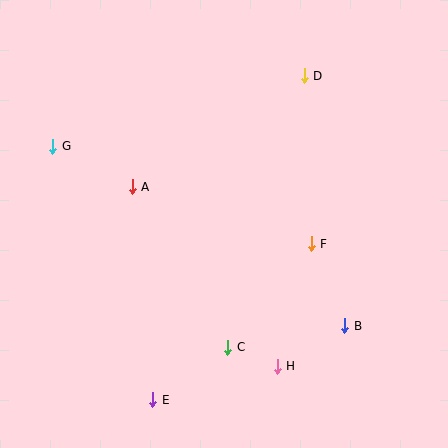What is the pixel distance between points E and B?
The distance between E and B is 206 pixels.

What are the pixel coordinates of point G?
Point G is at (53, 146).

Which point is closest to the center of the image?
Point F at (311, 244) is closest to the center.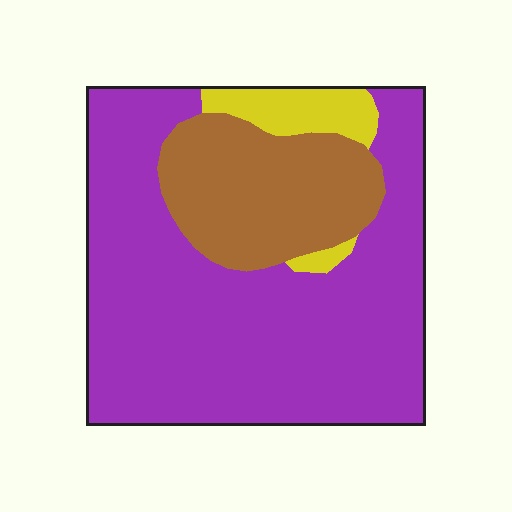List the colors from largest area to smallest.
From largest to smallest: purple, brown, yellow.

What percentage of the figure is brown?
Brown takes up about one quarter (1/4) of the figure.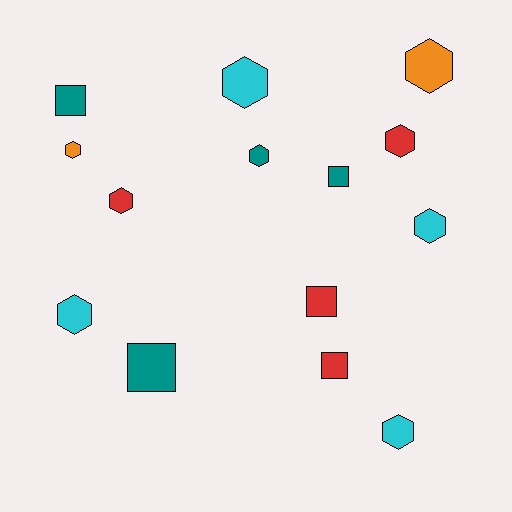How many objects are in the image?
There are 14 objects.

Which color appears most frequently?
Red, with 4 objects.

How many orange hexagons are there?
There are 2 orange hexagons.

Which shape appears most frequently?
Hexagon, with 9 objects.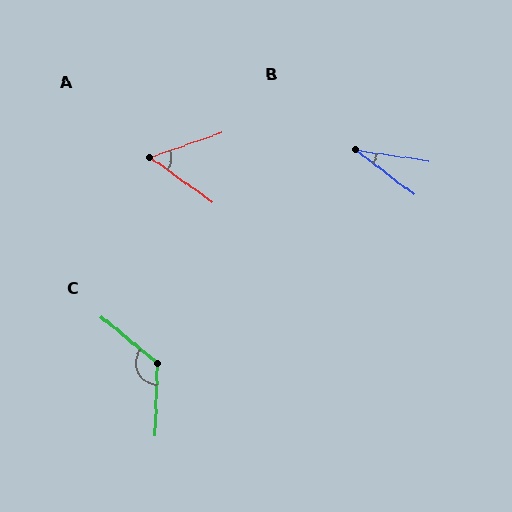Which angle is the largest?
C, at approximately 128 degrees.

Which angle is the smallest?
B, at approximately 29 degrees.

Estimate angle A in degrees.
Approximately 55 degrees.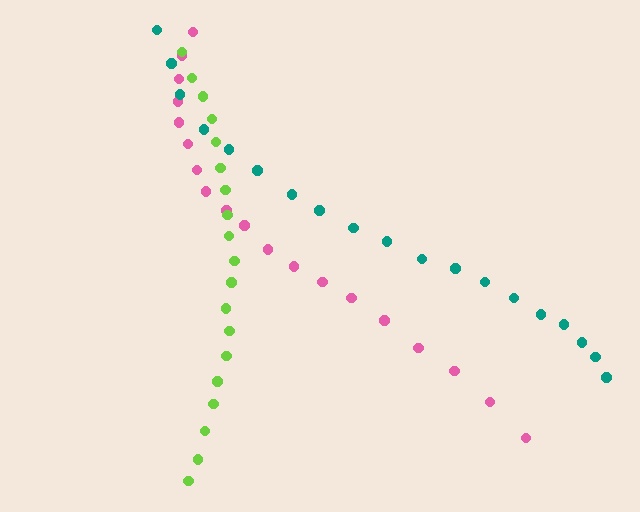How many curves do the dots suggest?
There are 3 distinct paths.